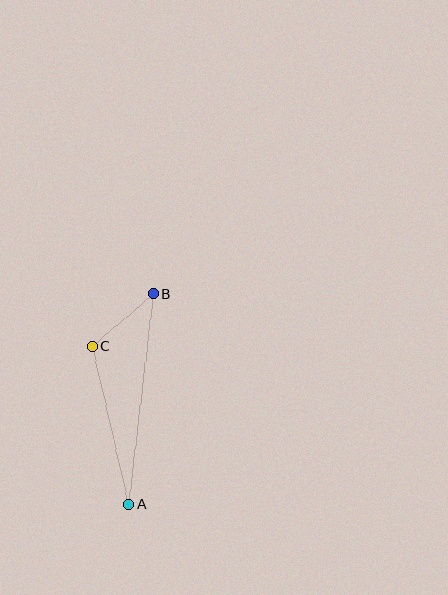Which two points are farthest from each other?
Points A and B are farthest from each other.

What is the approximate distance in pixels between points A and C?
The distance between A and C is approximately 163 pixels.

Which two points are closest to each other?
Points B and C are closest to each other.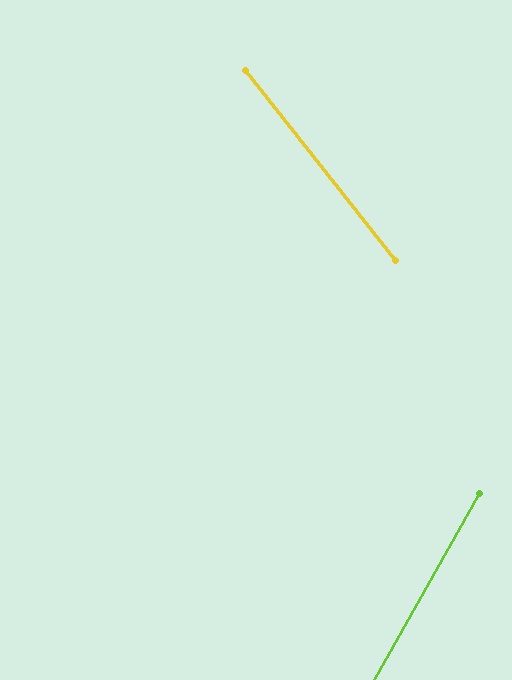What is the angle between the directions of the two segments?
Approximately 68 degrees.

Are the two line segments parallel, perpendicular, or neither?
Neither parallel nor perpendicular — they differ by about 68°.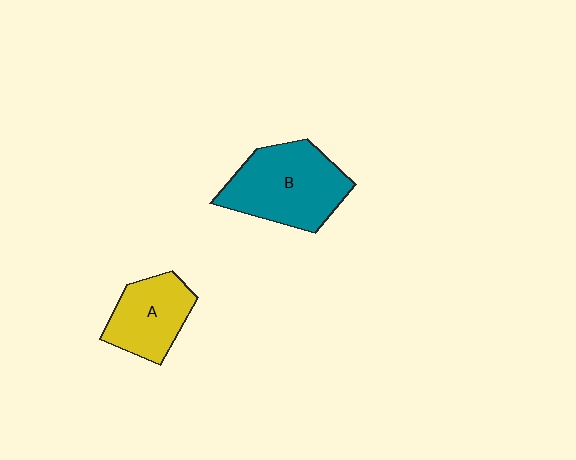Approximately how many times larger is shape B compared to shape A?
Approximately 1.5 times.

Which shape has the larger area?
Shape B (teal).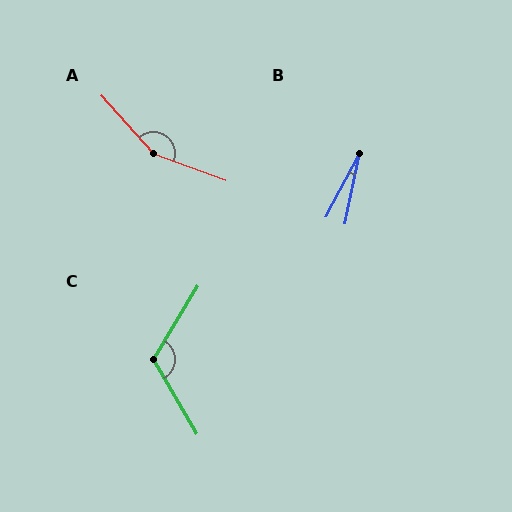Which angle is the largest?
A, at approximately 152 degrees.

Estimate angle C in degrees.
Approximately 118 degrees.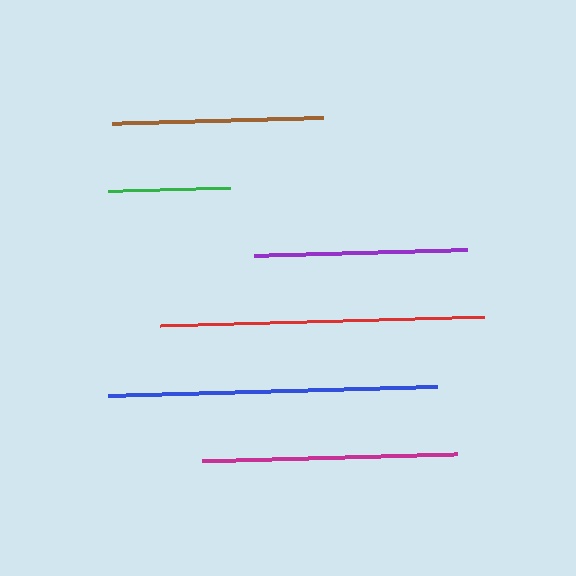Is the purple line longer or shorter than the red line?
The red line is longer than the purple line.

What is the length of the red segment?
The red segment is approximately 324 pixels long.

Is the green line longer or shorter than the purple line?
The purple line is longer than the green line.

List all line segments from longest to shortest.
From longest to shortest: blue, red, magenta, purple, brown, green.